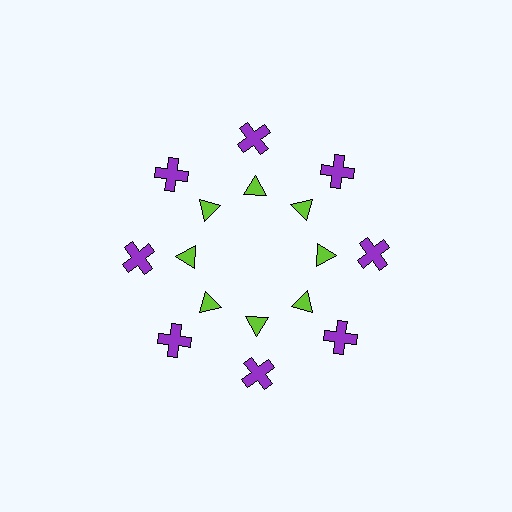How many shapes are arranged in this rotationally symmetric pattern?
There are 16 shapes, arranged in 8 groups of 2.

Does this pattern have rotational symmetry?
Yes, this pattern has 8-fold rotational symmetry. It looks the same after rotating 45 degrees around the center.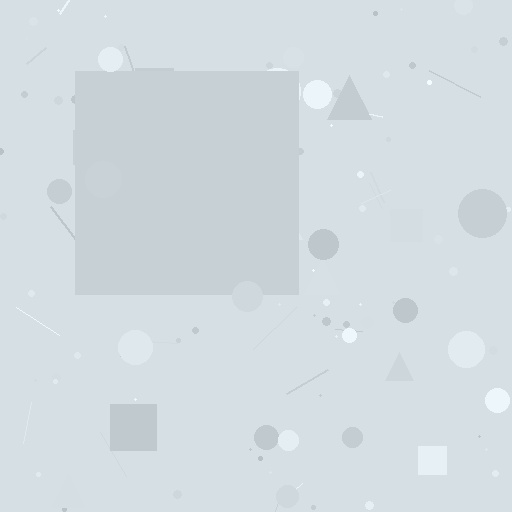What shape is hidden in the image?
A square is hidden in the image.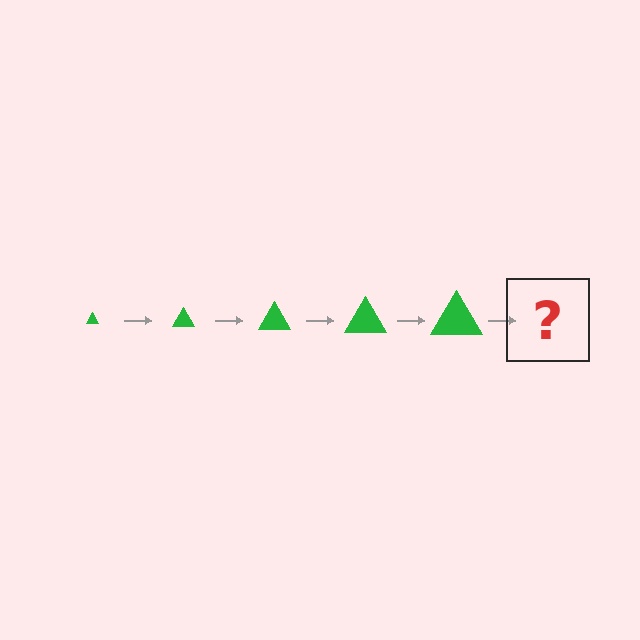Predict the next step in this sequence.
The next step is a green triangle, larger than the previous one.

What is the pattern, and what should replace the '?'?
The pattern is that the triangle gets progressively larger each step. The '?' should be a green triangle, larger than the previous one.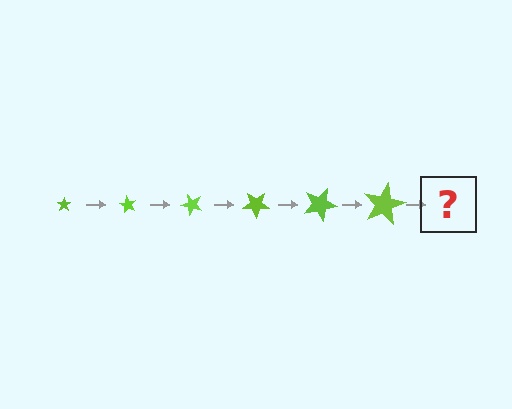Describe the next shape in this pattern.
It should be a star, larger than the previous one and rotated 360 degrees from the start.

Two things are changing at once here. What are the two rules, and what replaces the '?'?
The two rules are that the star grows larger each step and it rotates 60 degrees each step. The '?' should be a star, larger than the previous one and rotated 360 degrees from the start.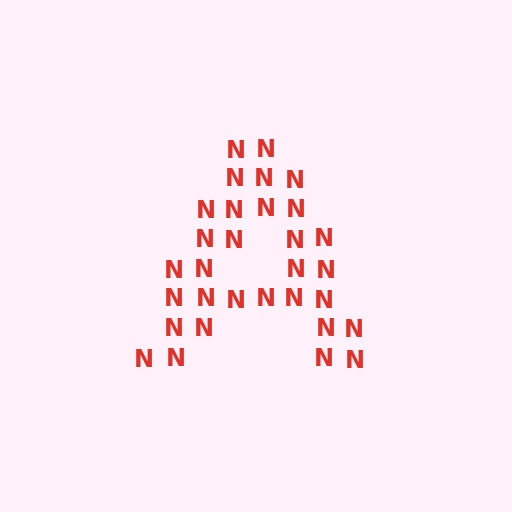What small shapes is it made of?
It is made of small letter N's.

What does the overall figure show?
The overall figure shows the letter A.